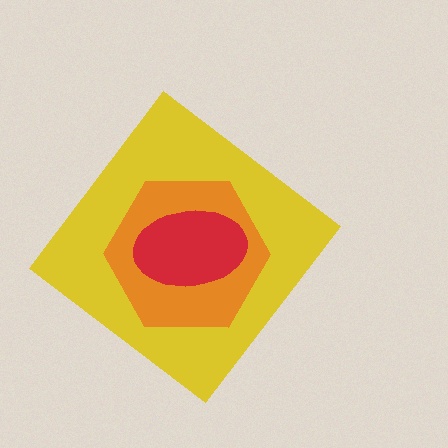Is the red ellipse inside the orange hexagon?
Yes.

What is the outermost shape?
The yellow diamond.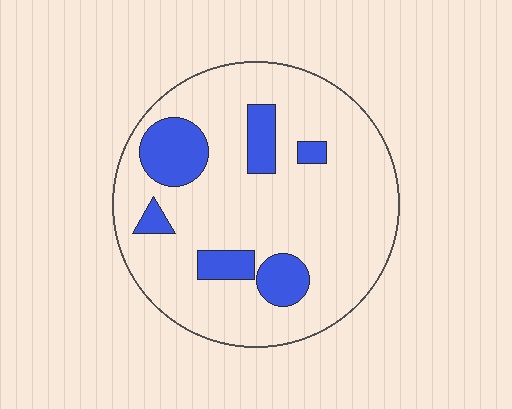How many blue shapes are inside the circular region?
6.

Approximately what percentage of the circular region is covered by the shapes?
Approximately 20%.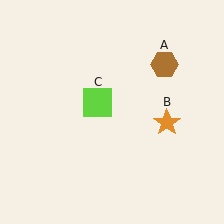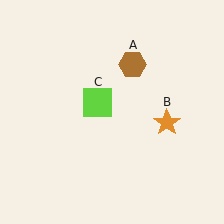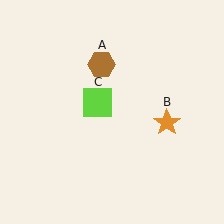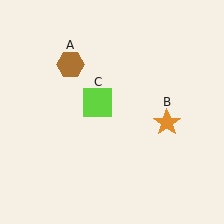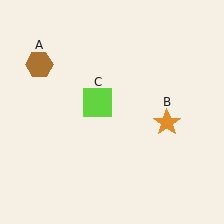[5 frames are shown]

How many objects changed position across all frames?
1 object changed position: brown hexagon (object A).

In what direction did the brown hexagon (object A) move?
The brown hexagon (object A) moved left.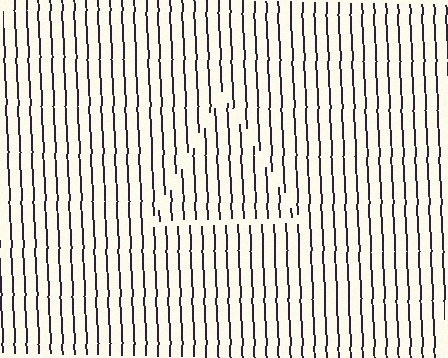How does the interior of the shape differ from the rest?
The interior of the shape contains the same grating, shifted by half a period — the contour is defined by the phase discontinuity where line-ends from the inner and outer gratings abut.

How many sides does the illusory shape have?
3 sides — the line-ends trace a triangle.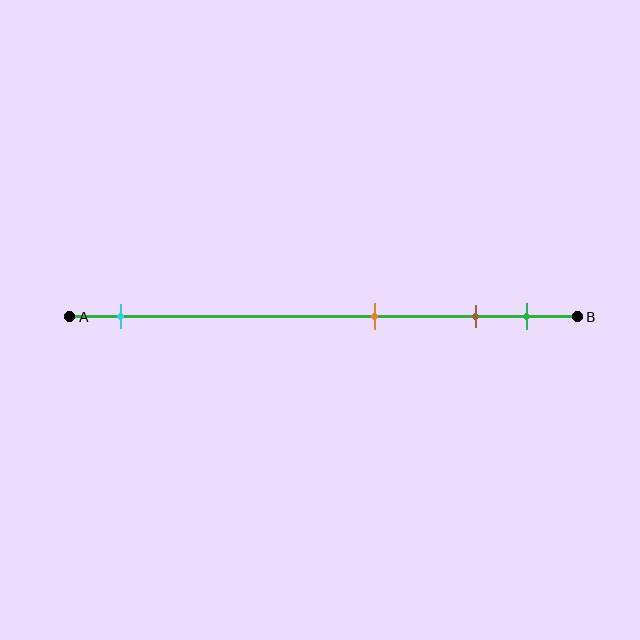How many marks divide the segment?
There are 4 marks dividing the segment.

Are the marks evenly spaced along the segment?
No, the marks are not evenly spaced.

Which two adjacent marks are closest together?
The brown and green marks are the closest adjacent pair.